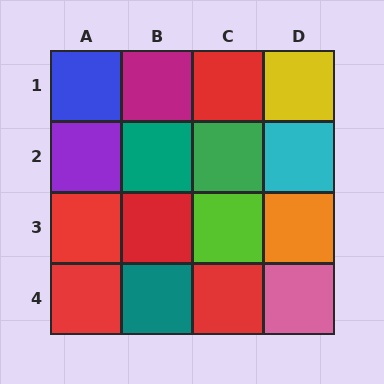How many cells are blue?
1 cell is blue.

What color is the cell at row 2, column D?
Cyan.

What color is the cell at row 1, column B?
Magenta.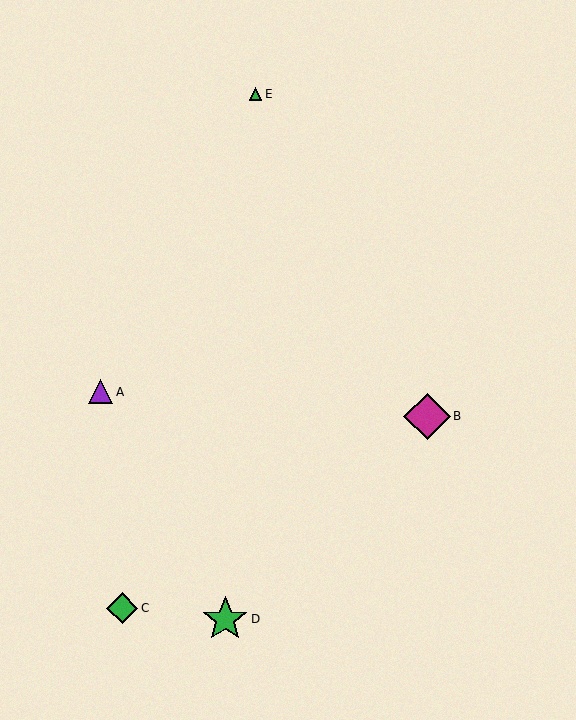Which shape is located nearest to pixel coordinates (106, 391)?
The purple triangle (labeled A) at (101, 392) is nearest to that location.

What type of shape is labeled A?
Shape A is a purple triangle.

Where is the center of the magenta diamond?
The center of the magenta diamond is at (427, 416).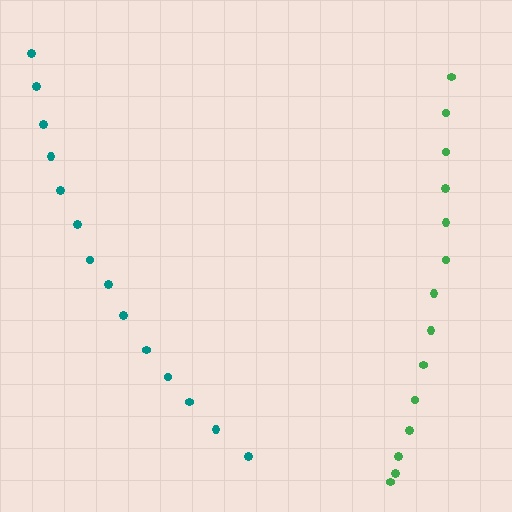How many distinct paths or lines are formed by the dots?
There are 2 distinct paths.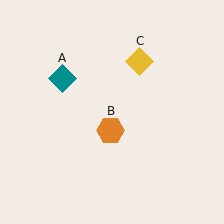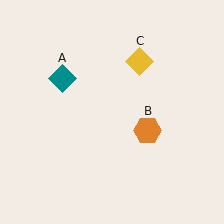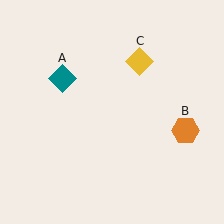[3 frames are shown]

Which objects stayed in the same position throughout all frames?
Teal diamond (object A) and yellow diamond (object C) remained stationary.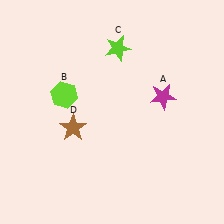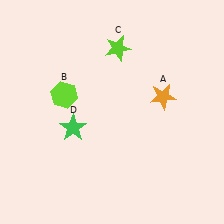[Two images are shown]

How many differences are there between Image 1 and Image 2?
There are 2 differences between the two images.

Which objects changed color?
A changed from magenta to orange. D changed from brown to green.